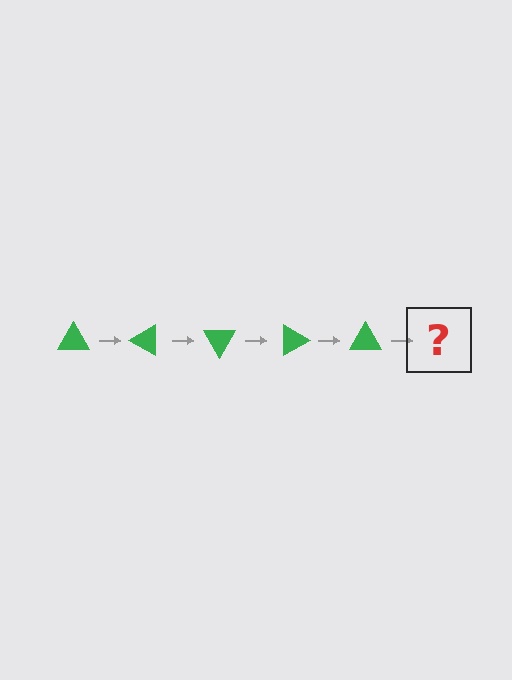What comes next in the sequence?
The next element should be a green triangle rotated 150 degrees.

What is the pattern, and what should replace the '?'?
The pattern is that the triangle rotates 30 degrees each step. The '?' should be a green triangle rotated 150 degrees.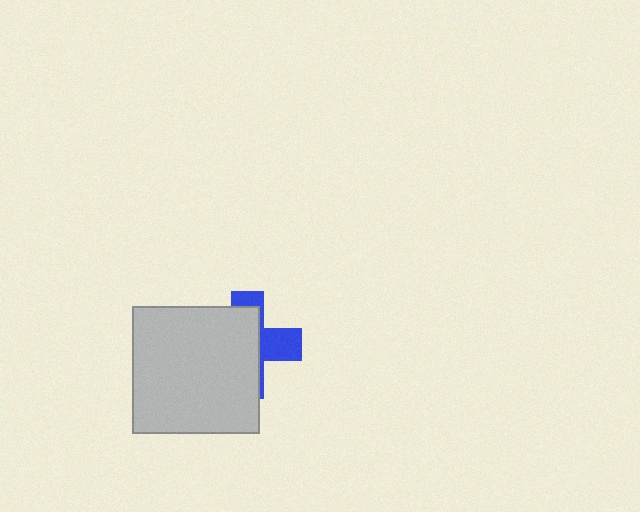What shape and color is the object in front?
The object in front is a light gray square.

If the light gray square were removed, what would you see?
You would see the complete blue cross.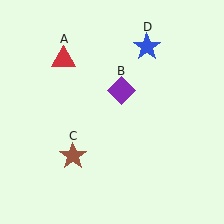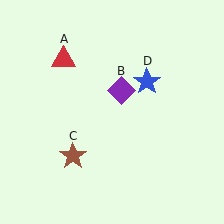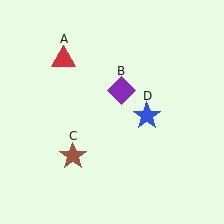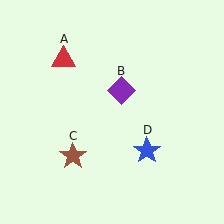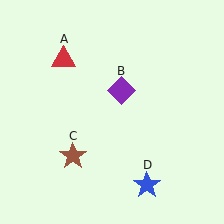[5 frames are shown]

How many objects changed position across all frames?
1 object changed position: blue star (object D).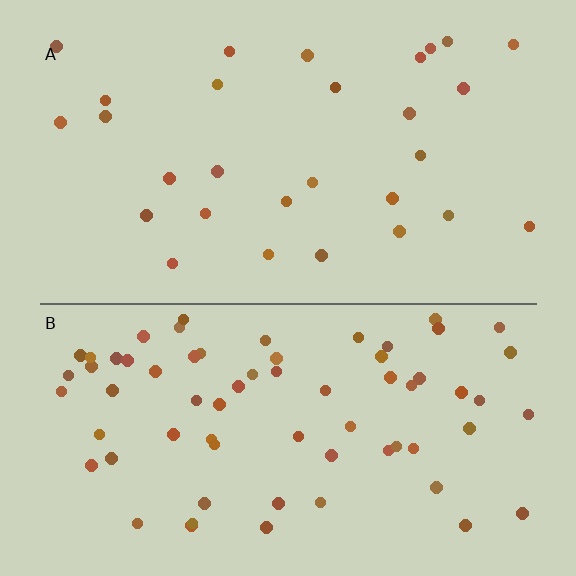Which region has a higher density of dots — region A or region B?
B (the bottom).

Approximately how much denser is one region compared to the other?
Approximately 2.4× — region B over region A.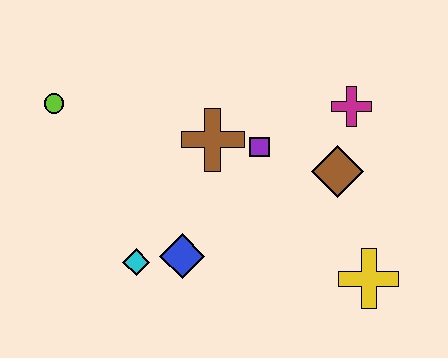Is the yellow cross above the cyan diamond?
No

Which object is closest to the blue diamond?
The cyan diamond is closest to the blue diamond.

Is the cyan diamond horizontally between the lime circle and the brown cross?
Yes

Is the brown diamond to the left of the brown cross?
No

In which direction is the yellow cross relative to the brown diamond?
The yellow cross is below the brown diamond.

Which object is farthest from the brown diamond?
The lime circle is farthest from the brown diamond.